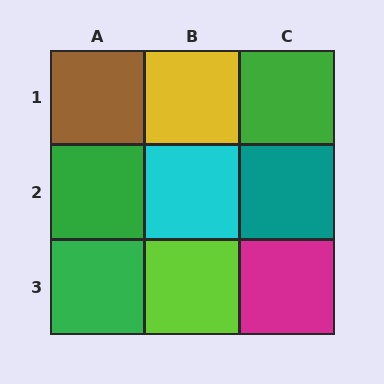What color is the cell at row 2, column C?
Teal.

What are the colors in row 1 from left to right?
Brown, yellow, green.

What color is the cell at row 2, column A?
Green.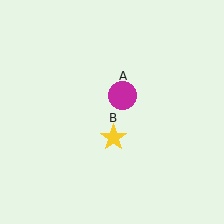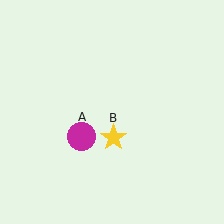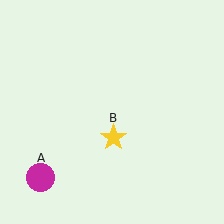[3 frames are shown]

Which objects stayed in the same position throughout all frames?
Yellow star (object B) remained stationary.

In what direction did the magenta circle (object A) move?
The magenta circle (object A) moved down and to the left.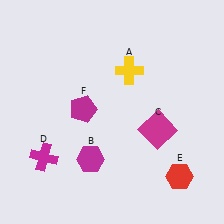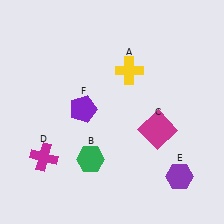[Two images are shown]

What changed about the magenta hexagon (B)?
In Image 1, B is magenta. In Image 2, it changed to green.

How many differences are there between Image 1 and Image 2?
There are 3 differences between the two images.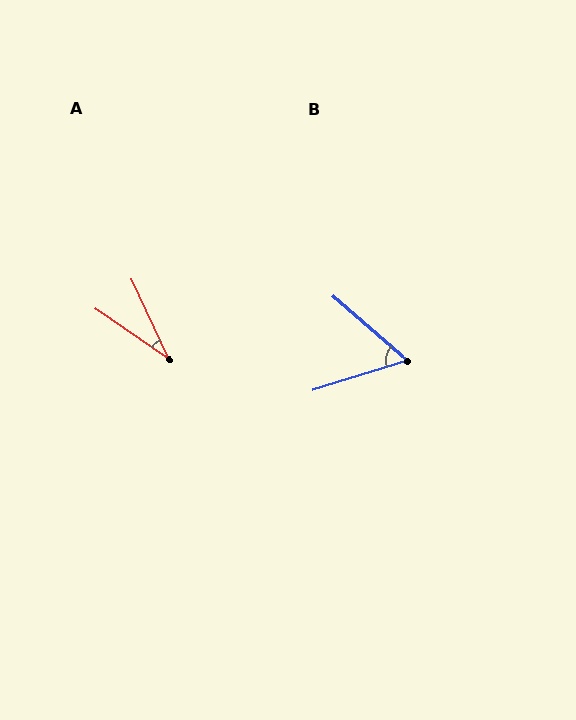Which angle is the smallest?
A, at approximately 31 degrees.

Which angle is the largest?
B, at approximately 58 degrees.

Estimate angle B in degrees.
Approximately 58 degrees.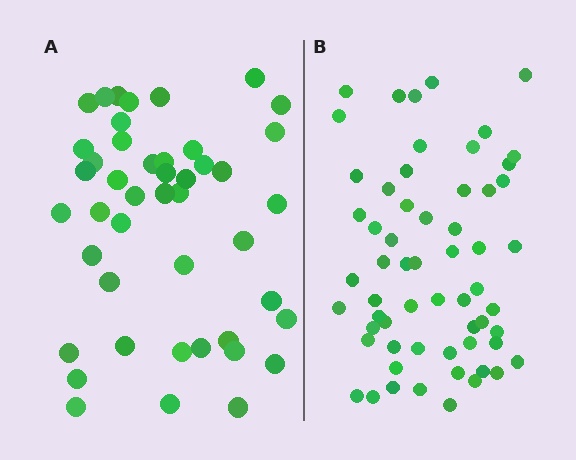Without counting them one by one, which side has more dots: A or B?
Region B (the right region) has more dots.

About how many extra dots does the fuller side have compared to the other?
Region B has approximately 15 more dots than region A.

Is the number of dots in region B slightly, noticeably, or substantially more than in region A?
Region B has noticeably more, but not dramatically so. The ratio is roughly 1.3 to 1.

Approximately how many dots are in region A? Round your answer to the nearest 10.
About 40 dots. (The exact count is 45, which rounds to 40.)